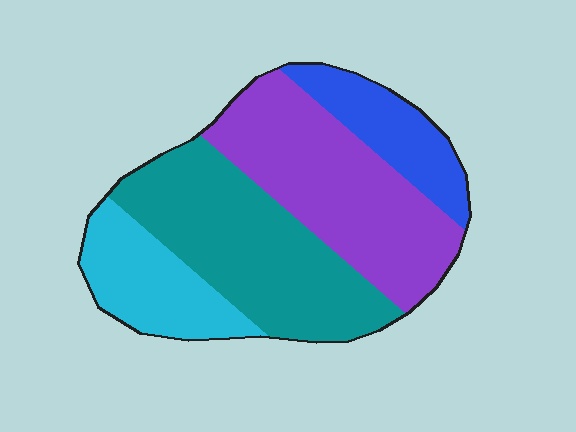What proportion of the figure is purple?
Purple takes up between a quarter and a half of the figure.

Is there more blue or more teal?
Teal.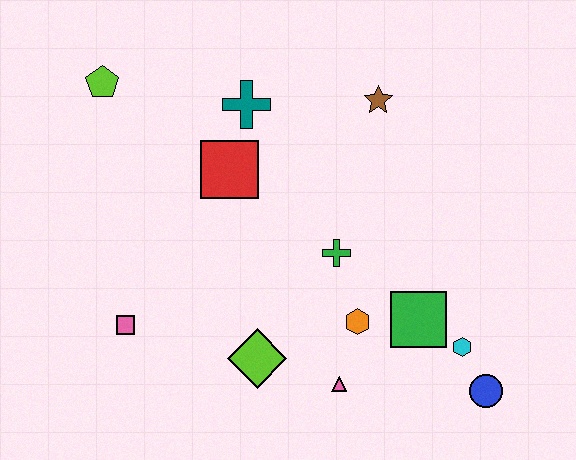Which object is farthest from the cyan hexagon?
The lime pentagon is farthest from the cyan hexagon.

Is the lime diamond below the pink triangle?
No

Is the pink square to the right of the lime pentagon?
Yes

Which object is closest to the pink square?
The lime diamond is closest to the pink square.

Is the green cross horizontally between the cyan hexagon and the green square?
No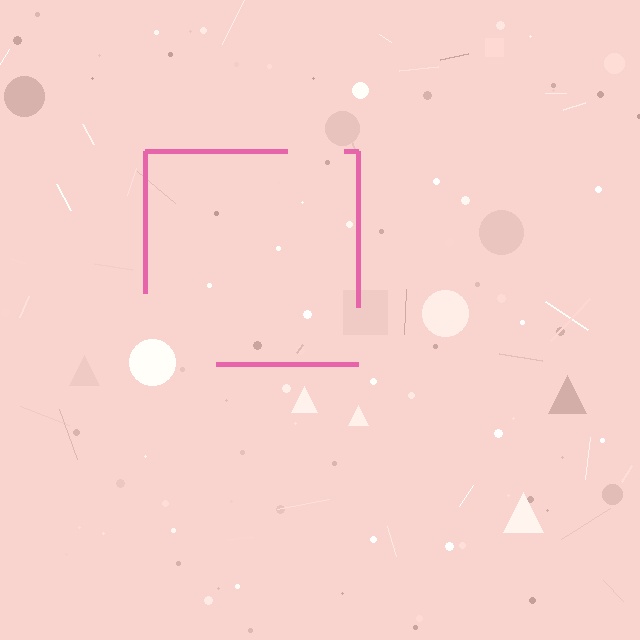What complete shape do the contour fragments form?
The contour fragments form a square.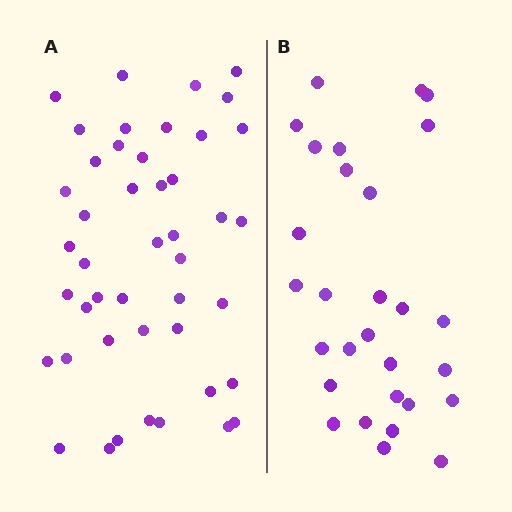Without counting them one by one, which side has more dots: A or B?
Region A (the left region) has more dots.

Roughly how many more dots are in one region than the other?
Region A has approximately 15 more dots than region B.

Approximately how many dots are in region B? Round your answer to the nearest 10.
About 30 dots. (The exact count is 29, which rounds to 30.)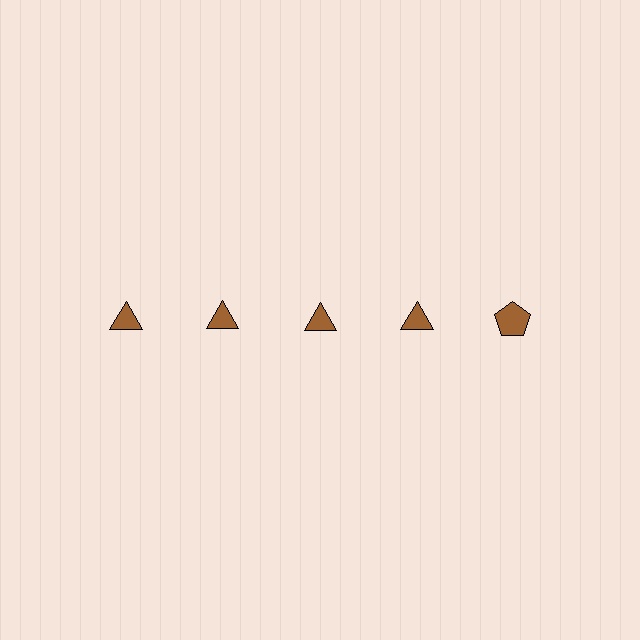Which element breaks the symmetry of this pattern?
The brown pentagon in the top row, rightmost column breaks the symmetry. All other shapes are brown triangles.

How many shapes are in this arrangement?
There are 5 shapes arranged in a grid pattern.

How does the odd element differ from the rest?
It has a different shape: pentagon instead of triangle.